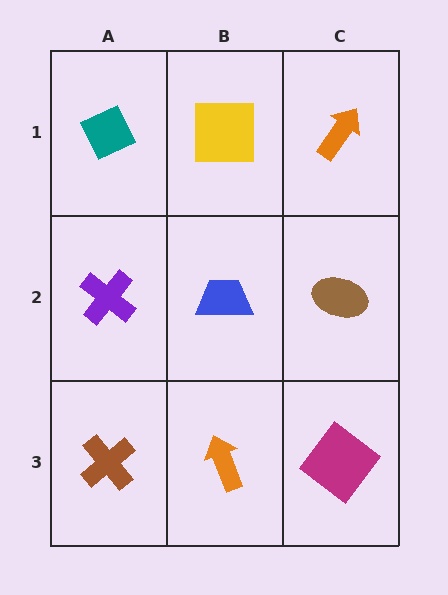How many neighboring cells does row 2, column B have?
4.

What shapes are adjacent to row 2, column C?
An orange arrow (row 1, column C), a magenta diamond (row 3, column C), a blue trapezoid (row 2, column B).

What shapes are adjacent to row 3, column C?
A brown ellipse (row 2, column C), an orange arrow (row 3, column B).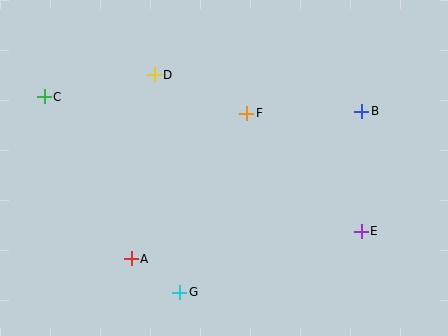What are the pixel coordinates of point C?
Point C is at (44, 97).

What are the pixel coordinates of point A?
Point A is at (131, 259).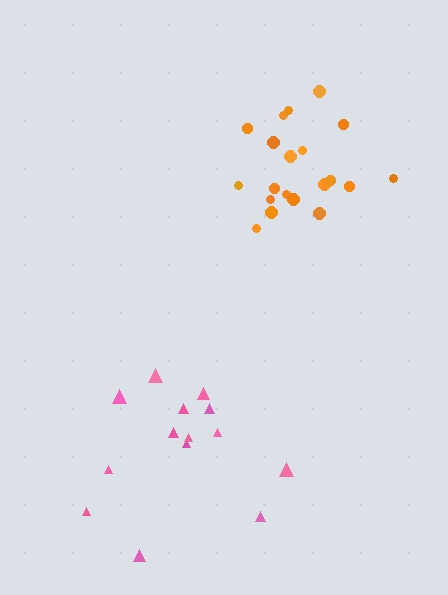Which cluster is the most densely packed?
Orange.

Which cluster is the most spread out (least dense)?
Pink.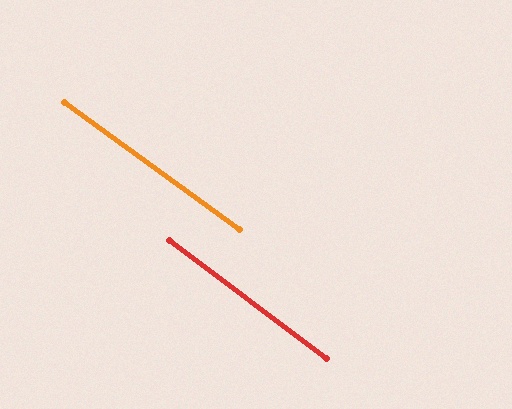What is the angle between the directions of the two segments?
Approximately 1 degree.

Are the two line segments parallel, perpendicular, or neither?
Parallel — their directions differ by only 0.9°.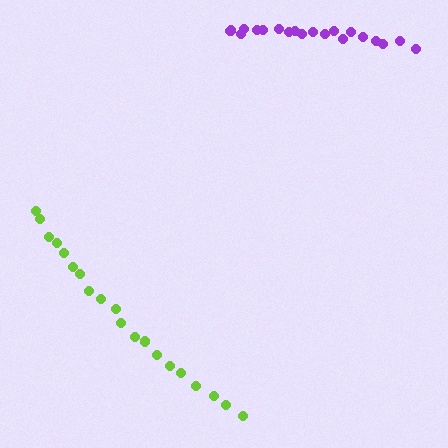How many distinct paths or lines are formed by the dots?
There are 2 distinct paths.